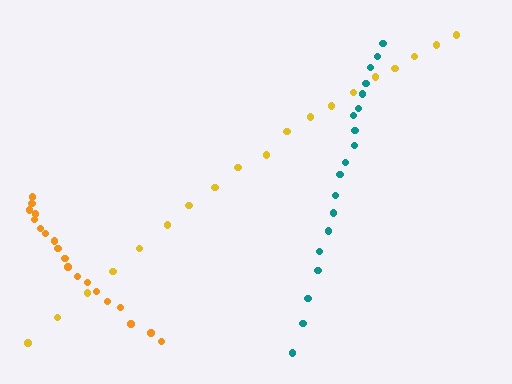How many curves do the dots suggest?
There are 3 distinct paths.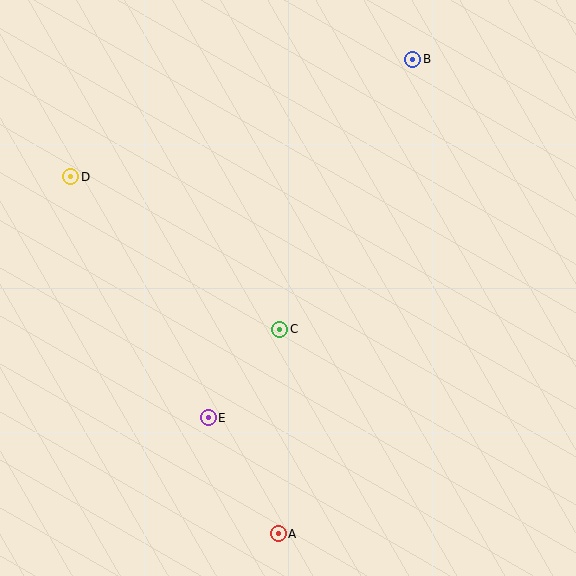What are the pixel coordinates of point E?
Point E is at (208, 418).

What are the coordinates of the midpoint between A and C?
The midpoint between A and C is at (279, 432).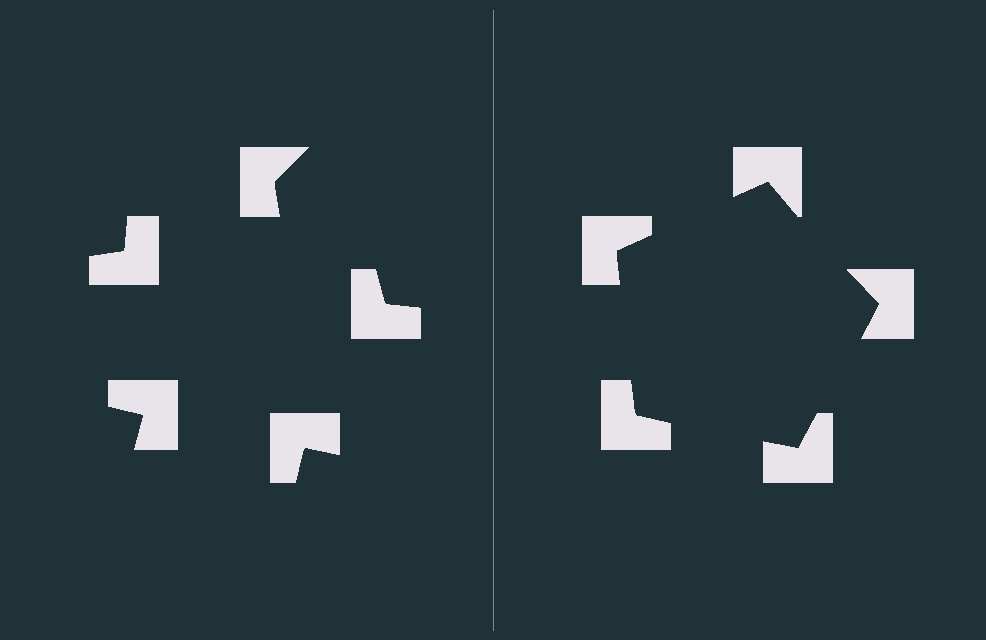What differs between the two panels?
The notched squares are positioned identically on both sides; only the wedge orientations differ. On the right they align to a pentagon; on the left they are misaligned.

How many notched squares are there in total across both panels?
10 — 5 on each side.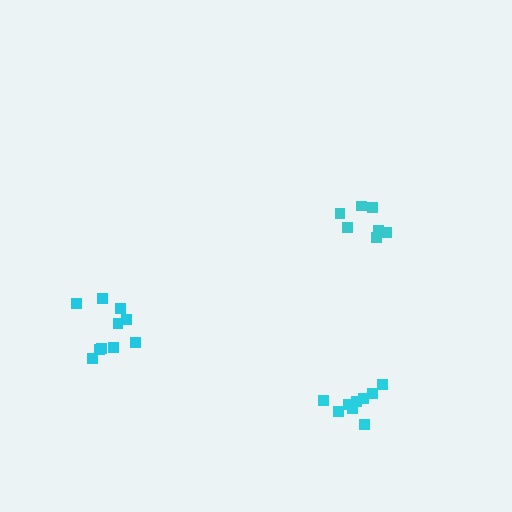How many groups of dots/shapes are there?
There are 3 groups.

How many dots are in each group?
Group 1: 9 dots, Group 2: 7 dots, Group 3: 10 dots (26 total).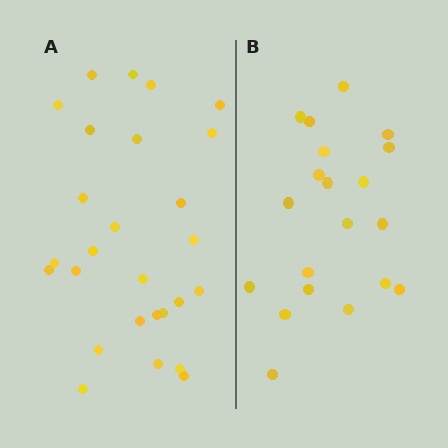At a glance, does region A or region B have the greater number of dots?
Region A (the left region) has more dots.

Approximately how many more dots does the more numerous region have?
Region A has roughly 8 or so more dots than region B.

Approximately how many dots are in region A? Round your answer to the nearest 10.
About 30 dots. (The exact count is 27, which rounds to 30.)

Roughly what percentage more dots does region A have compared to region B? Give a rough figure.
About 35% more.